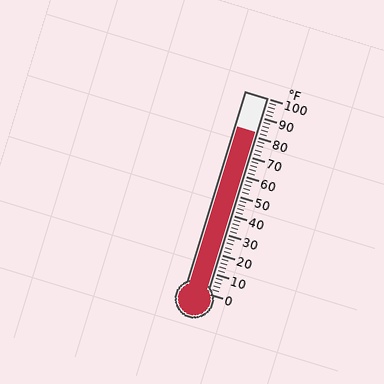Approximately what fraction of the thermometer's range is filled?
The thermometer is filled to approximately 80% of its range.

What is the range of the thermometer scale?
The thermometer scale ranges from 0°F to 100°F.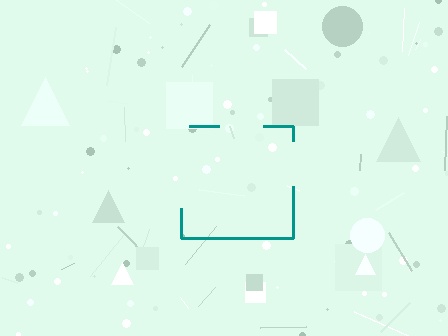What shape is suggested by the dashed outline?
The dashed outline suggests a square.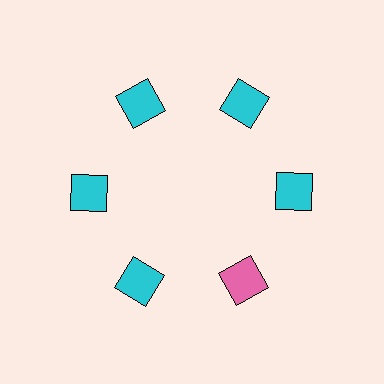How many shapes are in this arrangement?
There are 6 shapes arranged in a ring pattern.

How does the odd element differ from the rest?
It has a different color: pink instead of cyan.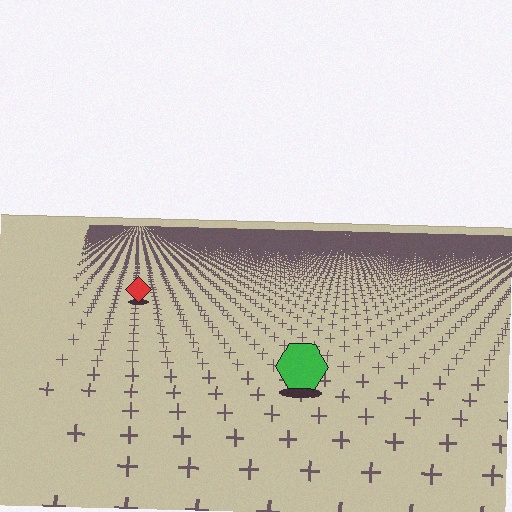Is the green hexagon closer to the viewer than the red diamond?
Yes. The green hexagon is closer — you can tell from the texture gradient: the ground texture is coarser near it.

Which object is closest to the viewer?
The green hexagon is closest. The texture marks near it are larger and more spread out.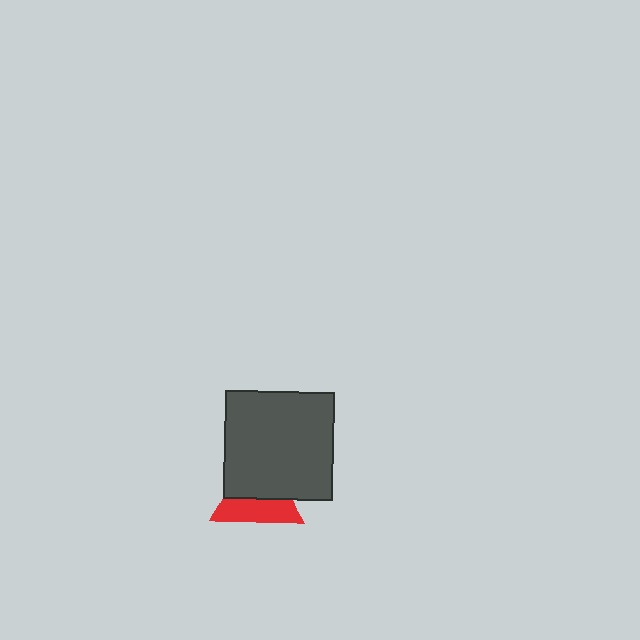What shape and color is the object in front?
The object in front is a dark gray square.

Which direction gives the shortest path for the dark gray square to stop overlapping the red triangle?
Moving up gives the shortest separation.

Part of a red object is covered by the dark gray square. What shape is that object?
It is a triangle.